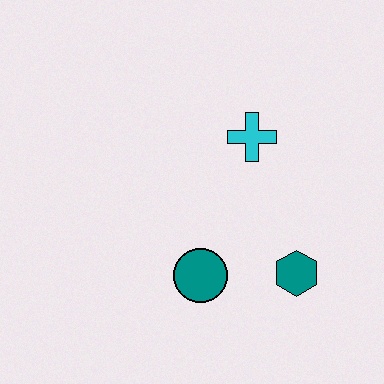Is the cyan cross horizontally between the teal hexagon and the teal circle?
Yes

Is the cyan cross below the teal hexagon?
No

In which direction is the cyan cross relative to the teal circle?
The cyan cross is above the teal circle.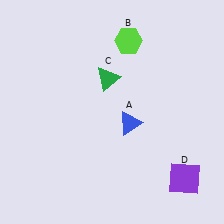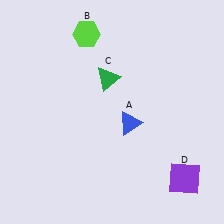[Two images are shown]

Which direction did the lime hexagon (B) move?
The lime hexagon (B) moved left.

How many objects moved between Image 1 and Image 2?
1 object moved between the two images.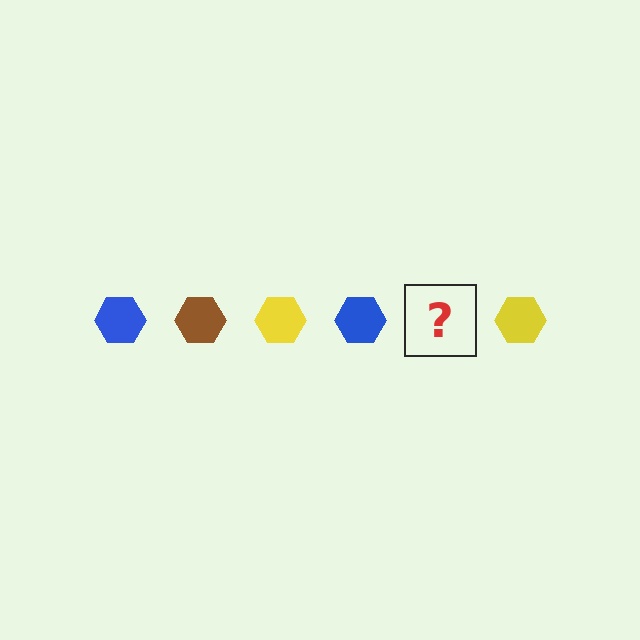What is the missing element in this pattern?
The missing element is a brown hexagon.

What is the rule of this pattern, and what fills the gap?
The rule is that the pattern cycles through blue, brown, yellow hexagons. The gap should be filled with a brown hexagon.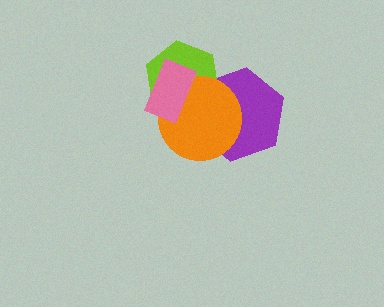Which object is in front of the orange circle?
The pink rectangle is in front of the orange circle.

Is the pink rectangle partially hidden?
No, no other shape covers it.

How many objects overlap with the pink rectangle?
2 objects overlap with the pink rectangle.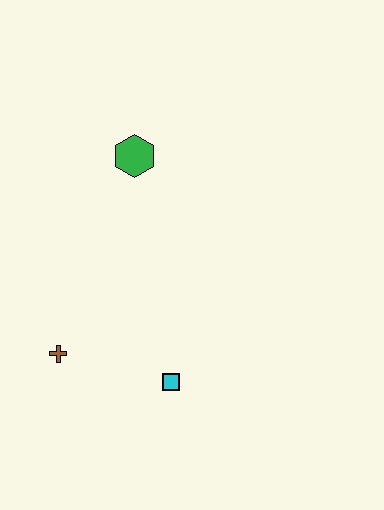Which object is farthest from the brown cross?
The green hexagon is farthest from the brown cross.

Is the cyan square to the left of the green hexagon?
No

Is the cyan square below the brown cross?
Yes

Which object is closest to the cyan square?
The brown cross is closest to the cyan square.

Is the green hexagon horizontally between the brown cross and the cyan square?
Yes